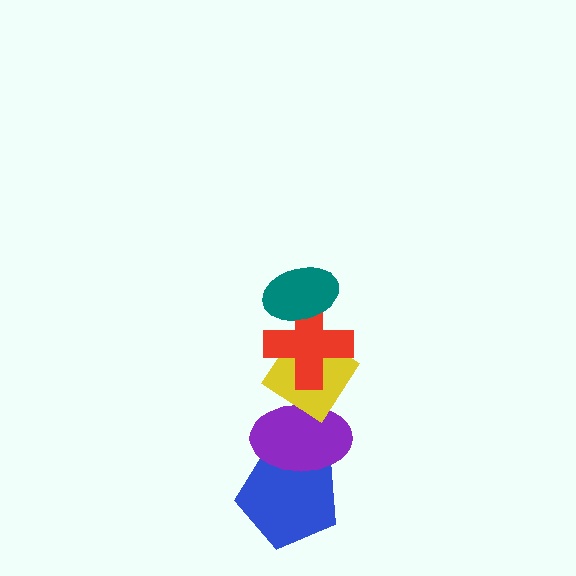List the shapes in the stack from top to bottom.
From top to bottom: the teal ellipse, the red cross, the yellow diamond, the purple ellipse, the blue pentagon.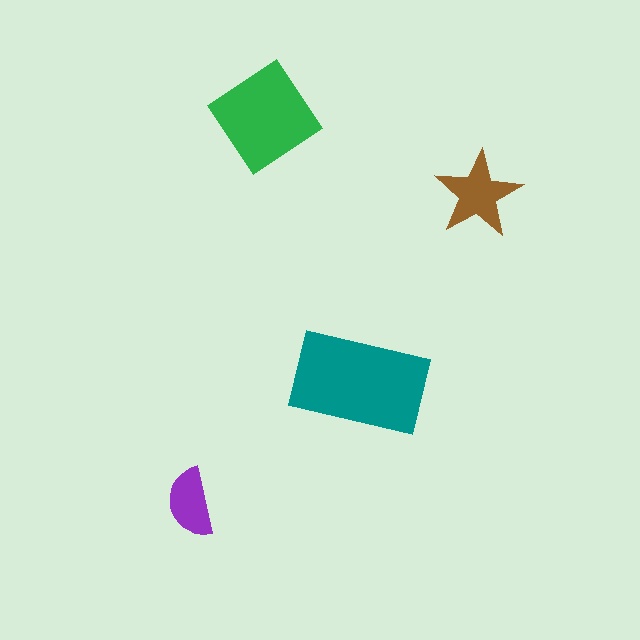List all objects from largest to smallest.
The teal rectangle, the green diamond, the brown star, the purple semicircle.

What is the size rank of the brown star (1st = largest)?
3rd.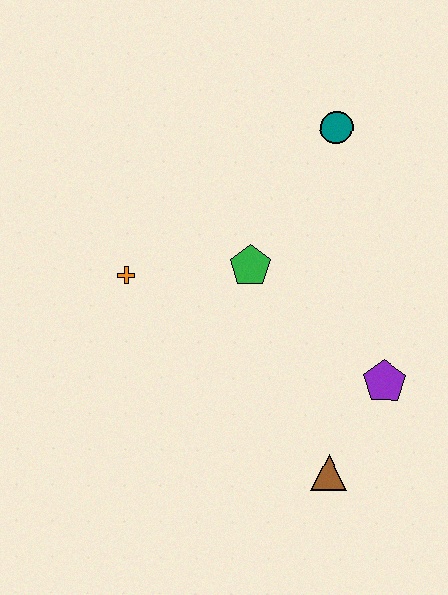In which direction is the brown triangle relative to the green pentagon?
The brown triangle is below the green pentagon.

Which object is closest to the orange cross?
The green pentagon is closest to the orange cross.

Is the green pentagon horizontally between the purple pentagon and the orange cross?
Yes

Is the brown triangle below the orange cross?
Yes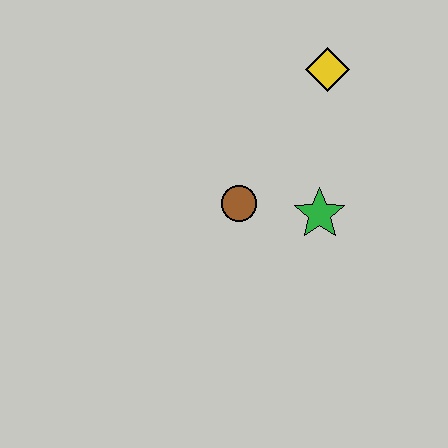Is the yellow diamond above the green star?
Yes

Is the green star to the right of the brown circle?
Yes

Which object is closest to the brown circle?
The green star is closest to the brown circle.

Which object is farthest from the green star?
The yellow diamond is farthest from the green star.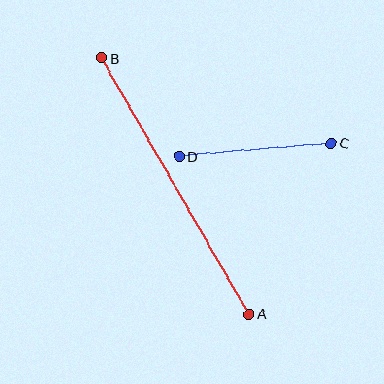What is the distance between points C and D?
The distance is approximately 153 pixels.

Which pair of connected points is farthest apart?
Points A and B are farthest apart.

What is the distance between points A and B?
The distance is approximately 295 pixels.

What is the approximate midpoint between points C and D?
The midpoint is at approximately (255, 150) pixels.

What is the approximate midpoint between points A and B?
The midpoint is at approximately (175, 186) pixels.